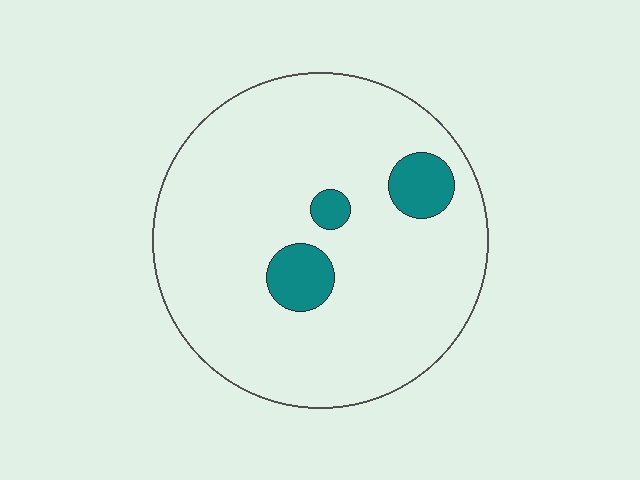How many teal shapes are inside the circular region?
3.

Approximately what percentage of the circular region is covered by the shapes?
Approximately 10%.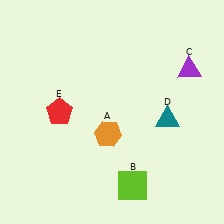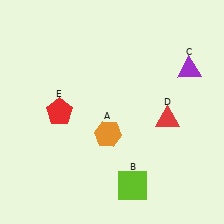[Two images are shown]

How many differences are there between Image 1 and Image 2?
There is 1 difference between the two images.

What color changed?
The triangle (D) changed from teal in Image 1 to red in Image 2.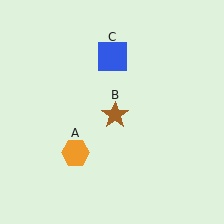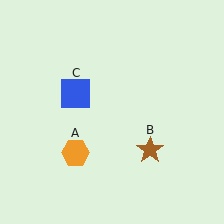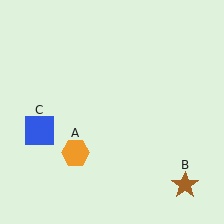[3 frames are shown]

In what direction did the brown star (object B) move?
The brown star (object B) moved down and to the right.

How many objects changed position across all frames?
2 objects changed position: brown star (object B), blue square (object C).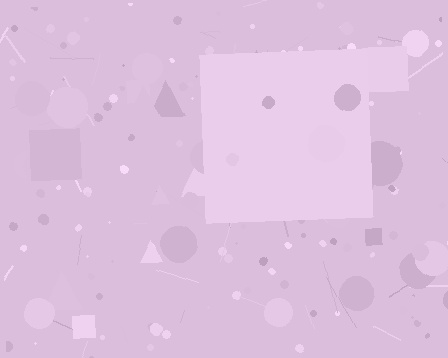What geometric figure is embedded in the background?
A square is embedded in the background.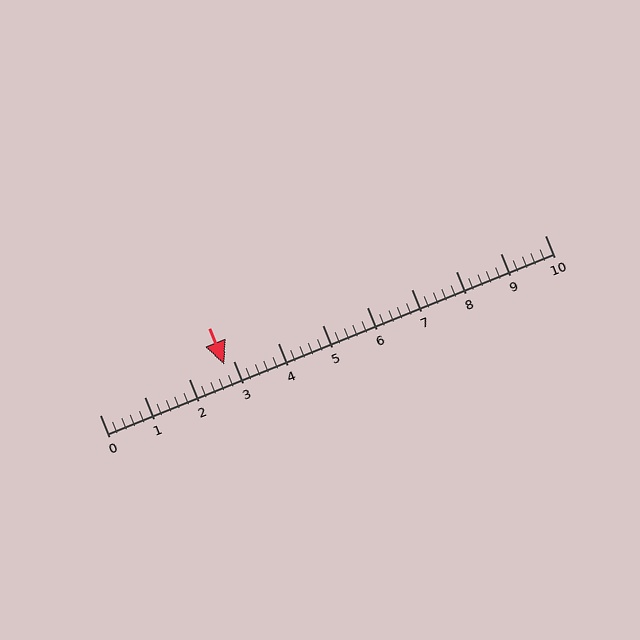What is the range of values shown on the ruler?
The ruler shows values from 0 to 10.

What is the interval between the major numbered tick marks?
The major tick marks are spaced 1 units apart.